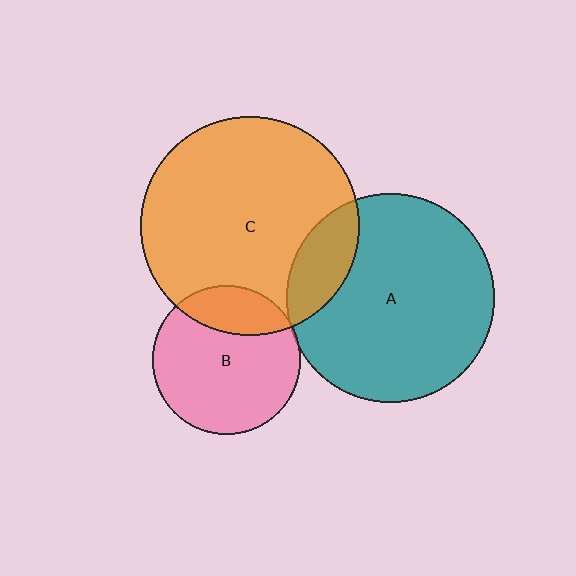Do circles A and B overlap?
Yes.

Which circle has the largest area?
Circle C (orange).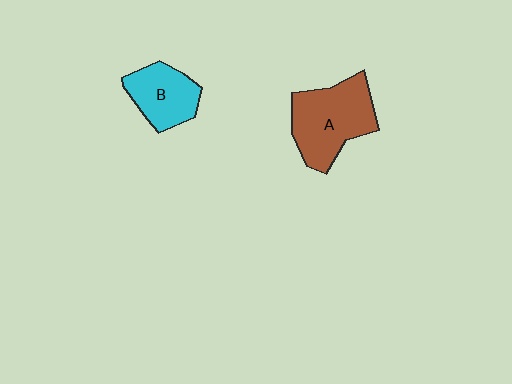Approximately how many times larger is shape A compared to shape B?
Approximately 1.5 times.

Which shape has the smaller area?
Shape B (cyan).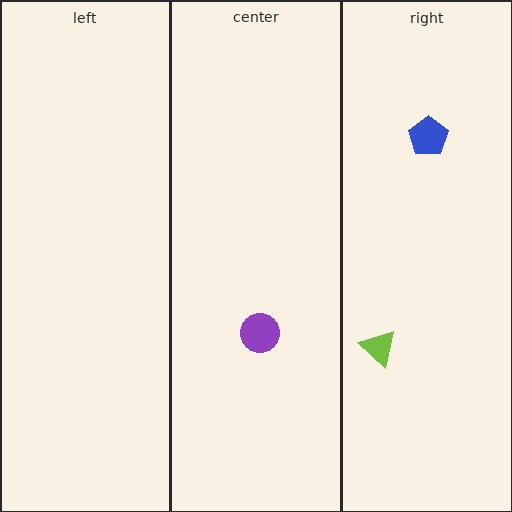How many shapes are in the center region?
1.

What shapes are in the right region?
The blue pentagon, the lime triangle.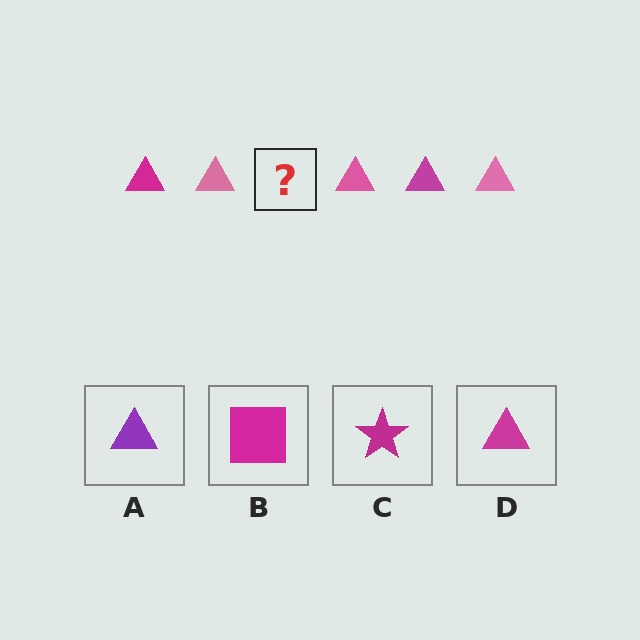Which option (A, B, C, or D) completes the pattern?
D.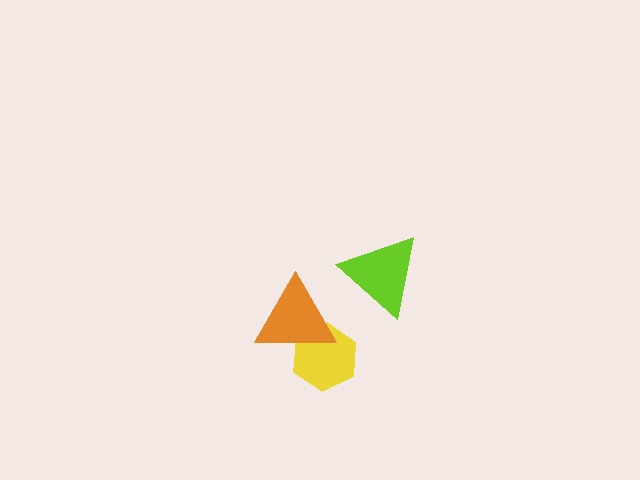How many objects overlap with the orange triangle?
1 object overlaps with the orange triangle.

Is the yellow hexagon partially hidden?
Yes, it is partially covered by another shape.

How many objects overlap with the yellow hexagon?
1 object overlaps with the yellow hexagon.